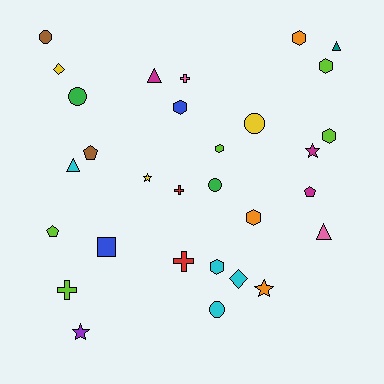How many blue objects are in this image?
There are 2 blue objects.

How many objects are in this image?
There are 30 objects.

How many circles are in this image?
There are 5 circles.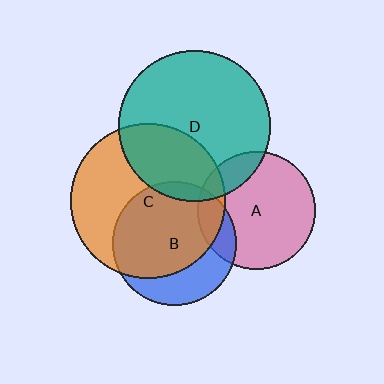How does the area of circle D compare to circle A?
Approximately 1.7 times.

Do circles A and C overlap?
Yes.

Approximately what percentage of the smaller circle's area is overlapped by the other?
Approximately 15%.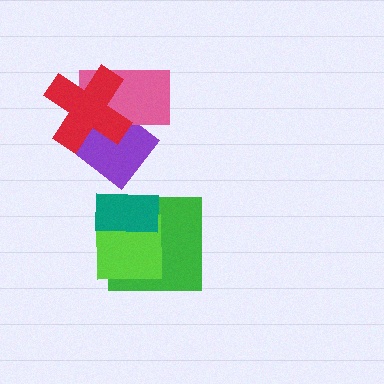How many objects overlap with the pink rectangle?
2 objects overlap with the pink rectangle.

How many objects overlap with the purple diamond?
2 objects overlap with the purple diamond.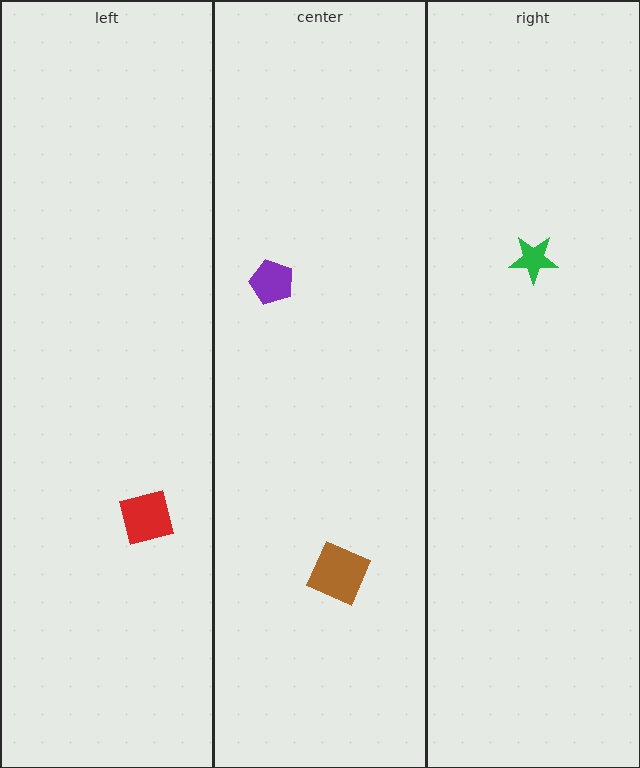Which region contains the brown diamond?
The center region.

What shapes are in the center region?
The purple pentagon, the brown diamond.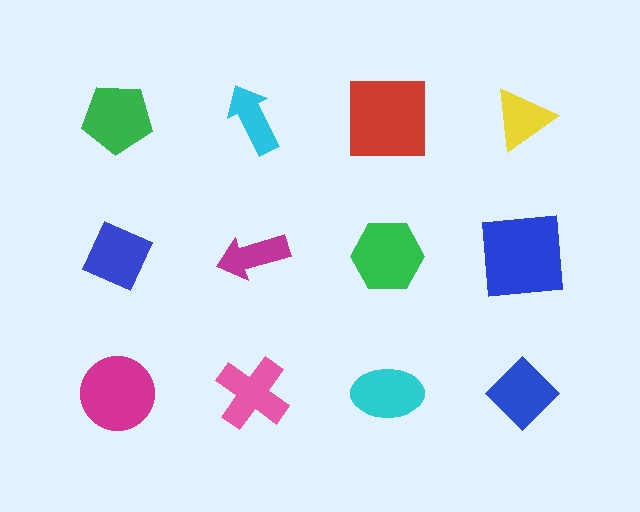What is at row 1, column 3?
A red square.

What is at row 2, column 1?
A blue diamond.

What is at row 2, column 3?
A green hexagon.